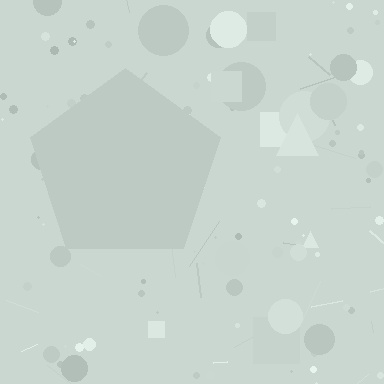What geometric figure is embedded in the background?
A pentagon is embedded in the background.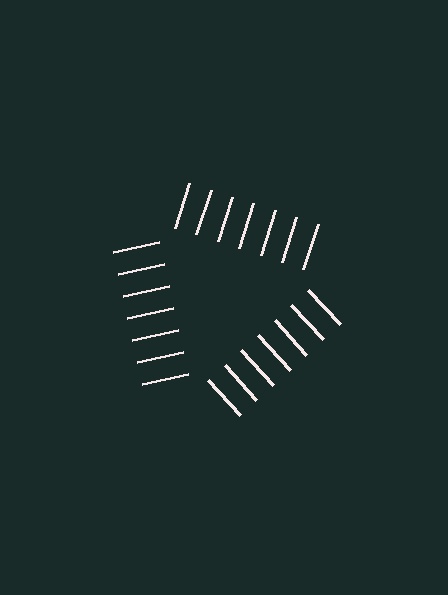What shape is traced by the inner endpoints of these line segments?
An illusory triangle — the line segments terminate on its edges but no continuous stroke is drawn.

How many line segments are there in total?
21 — 7 along each of the 3 edges.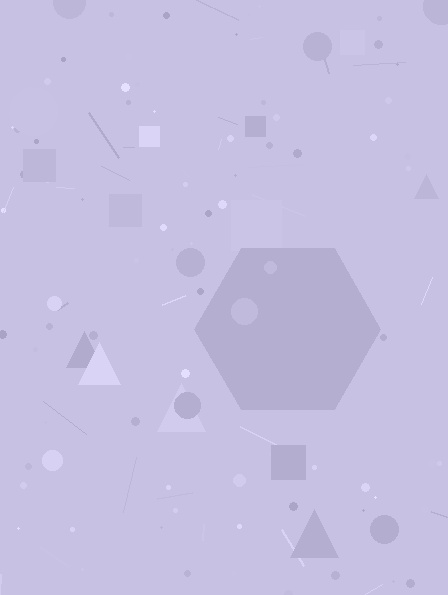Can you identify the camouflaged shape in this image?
The camouflaged shape is a hexagon.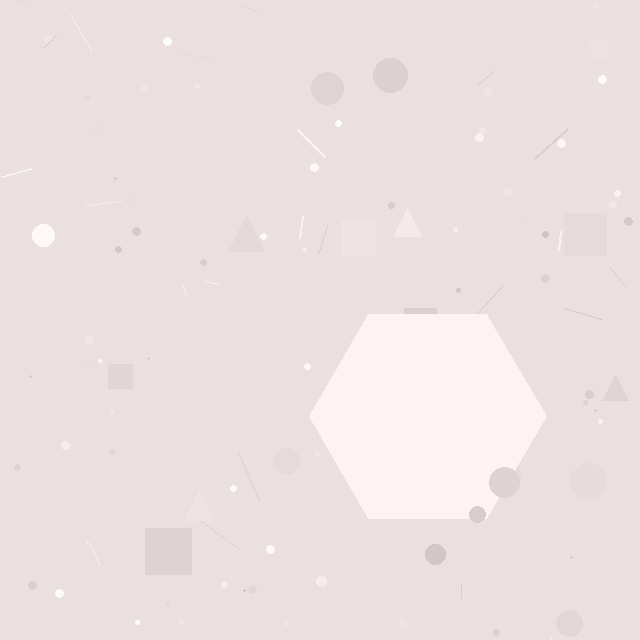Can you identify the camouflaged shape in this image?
The camouflaged shape is a hexagon.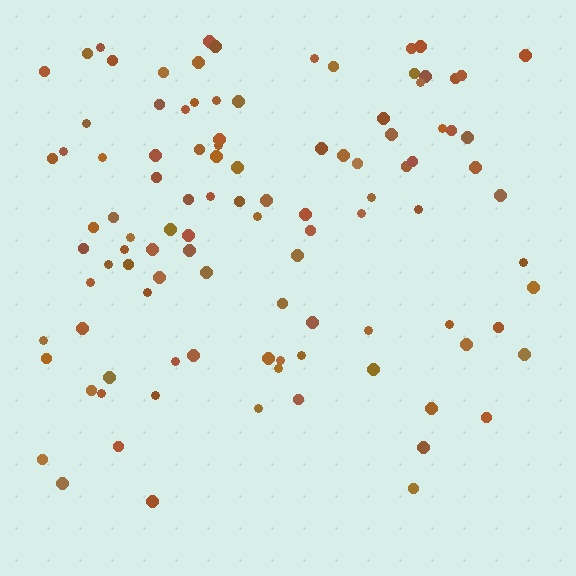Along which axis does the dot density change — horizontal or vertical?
Vertical.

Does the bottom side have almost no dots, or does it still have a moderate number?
Still a moderate number, just noticeably fewer than the top.